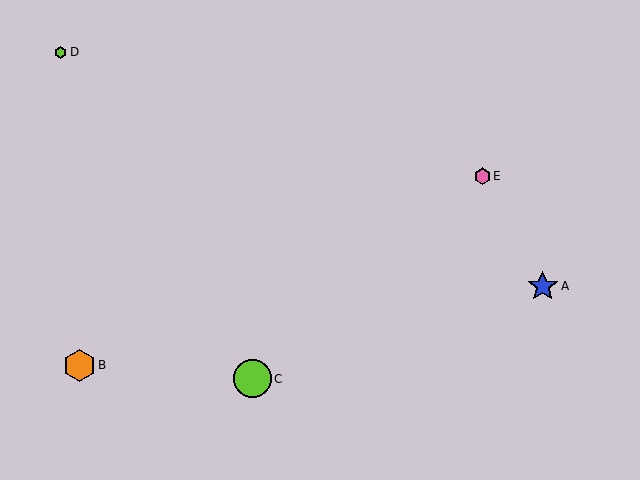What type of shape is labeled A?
Shape A is a blue star.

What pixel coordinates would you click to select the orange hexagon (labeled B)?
Click at (80, 365) to select the orange hexagon B.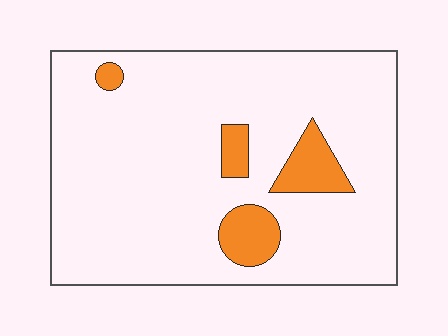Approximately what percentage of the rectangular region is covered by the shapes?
Approximately 10%.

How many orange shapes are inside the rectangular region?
4.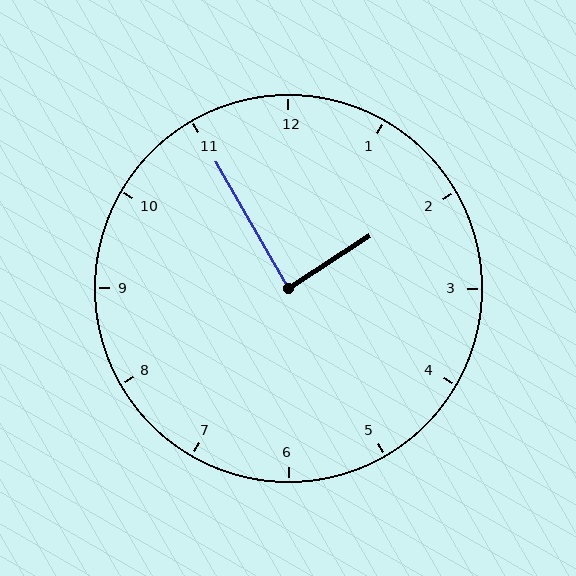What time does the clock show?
1:55.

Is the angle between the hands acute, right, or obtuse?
It is right.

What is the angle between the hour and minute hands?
Approximately 88 degrees.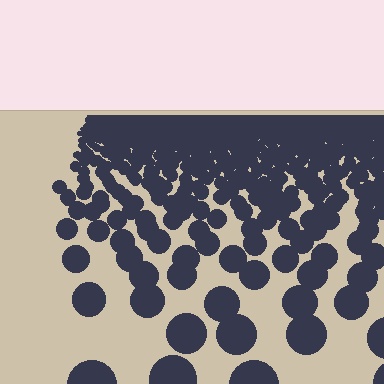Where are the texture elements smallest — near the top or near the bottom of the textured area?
Near the top.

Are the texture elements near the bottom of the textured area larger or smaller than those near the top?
Larger. Near the bottom, elements are closer to the viewer and appear at a bigger on-screen size.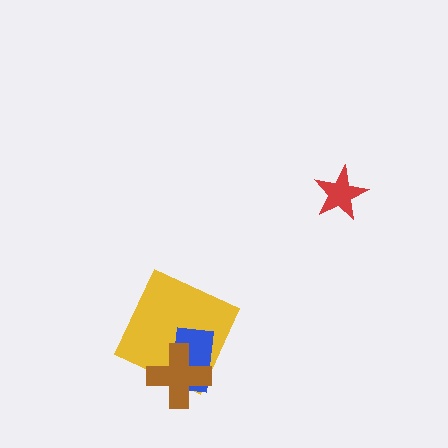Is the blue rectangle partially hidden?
Yes, it is partially covered by another shape.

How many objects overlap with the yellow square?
2 objects overlap with the yellow square.